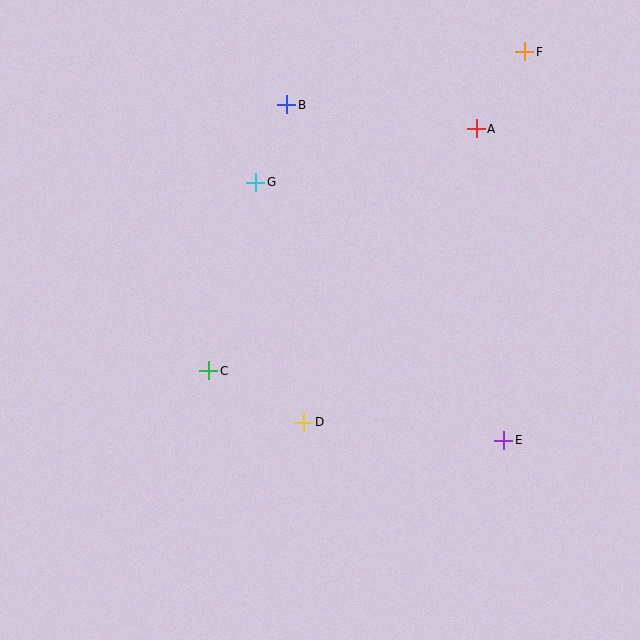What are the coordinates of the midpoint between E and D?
The midpoint between E and D is at (404, 431).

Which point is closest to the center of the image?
Point D at (303, 422) is closest to the center.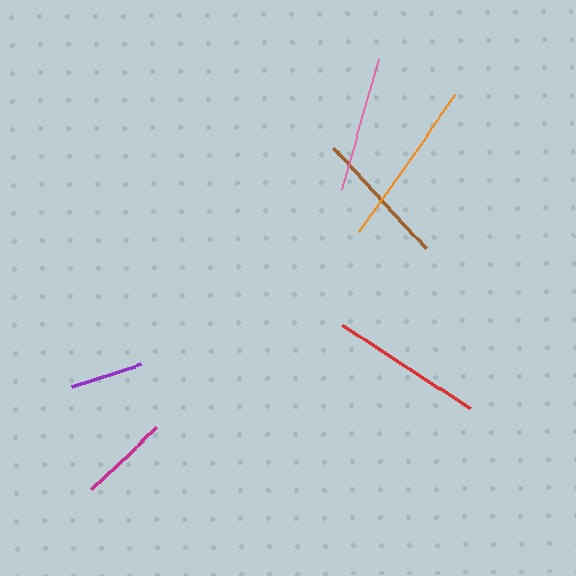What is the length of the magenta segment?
The magenta segment is approximately 90 pixels long.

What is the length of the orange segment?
The orange segment is approximately 167 pixels long.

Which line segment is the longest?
The orange line is the longest at approximately 167 pixels.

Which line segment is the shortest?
The purple line is the shortest at approximately 73 pixels.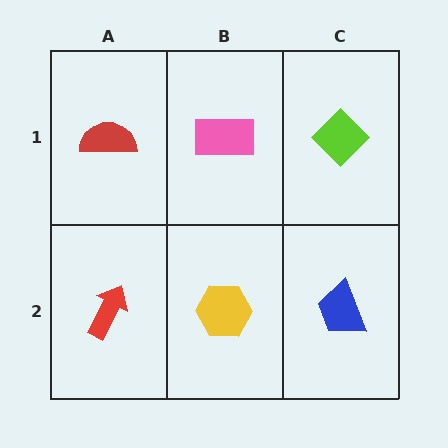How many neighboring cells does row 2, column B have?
3.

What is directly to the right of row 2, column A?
A yellow hexagon.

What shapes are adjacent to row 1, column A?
A red arrow (row 2, column A), a pink rectangle (row 1, column B).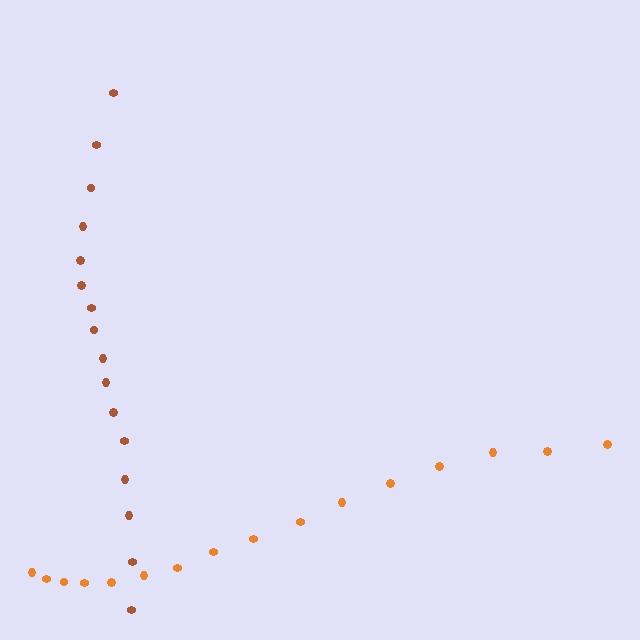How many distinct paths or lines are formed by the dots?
There are 2 distinct paths.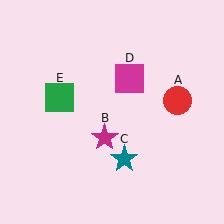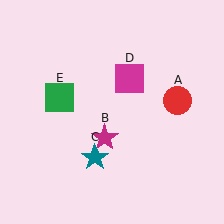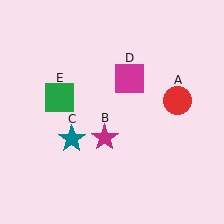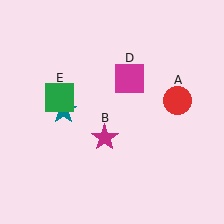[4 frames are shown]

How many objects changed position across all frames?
1 object changed position: teal star (object C).